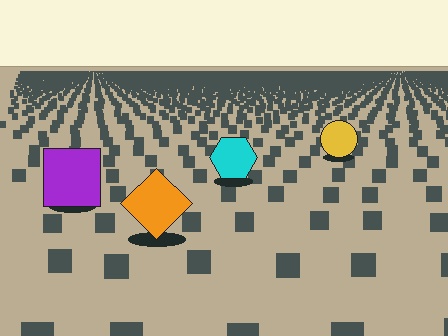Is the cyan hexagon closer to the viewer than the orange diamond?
No. The orange diamond is closer — you can tell from the texture gradient: the ground texture is coarser near it.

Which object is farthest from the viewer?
The yellow circle is farthest from the viewer. It appears smaller and the ground texture around it is denser.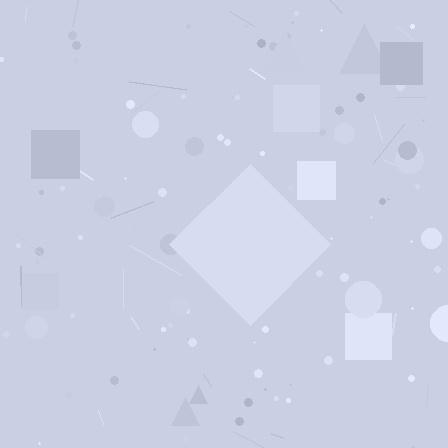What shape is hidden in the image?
A diamond is hidden in the image.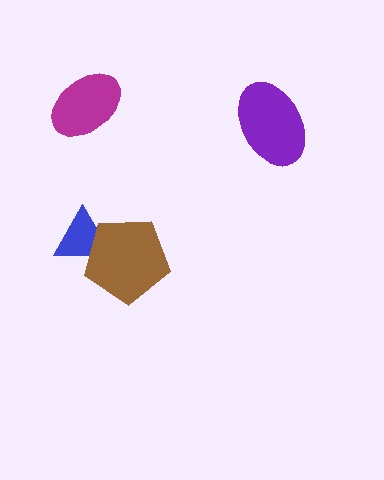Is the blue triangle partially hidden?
Yes, it is partially covered by another shape.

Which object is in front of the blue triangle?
The brown pentagon is in front of the blue triangle.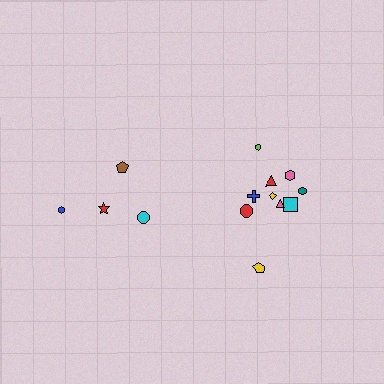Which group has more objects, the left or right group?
The right group.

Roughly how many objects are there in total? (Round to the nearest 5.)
Roughly 15 objects in total.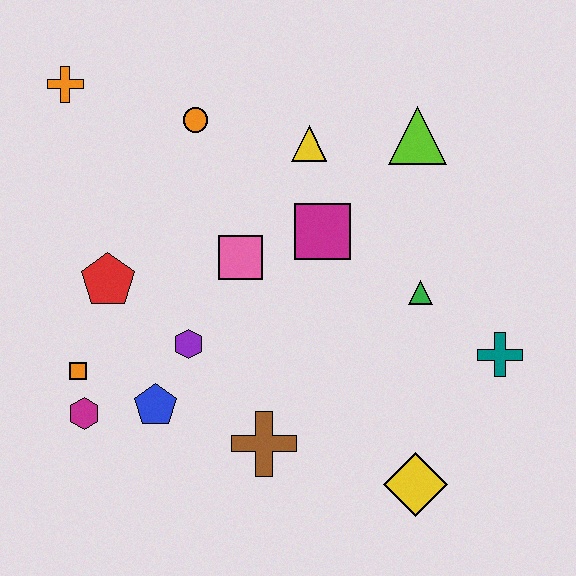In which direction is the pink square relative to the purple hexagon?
The pink square is above the purple hexagon.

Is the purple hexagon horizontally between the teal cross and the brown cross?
No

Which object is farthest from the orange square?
The teal cross is farthest from the orange square.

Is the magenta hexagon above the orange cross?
No